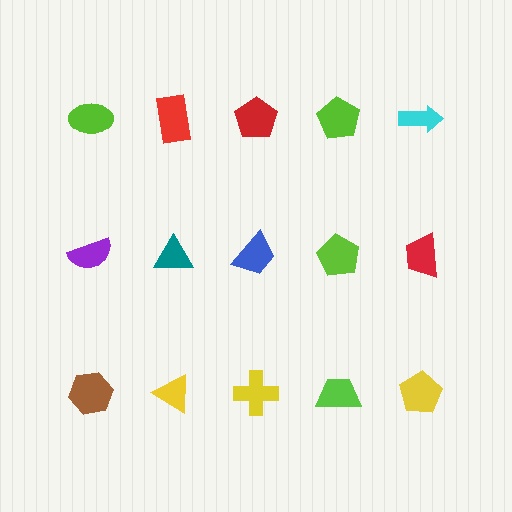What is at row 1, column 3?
A red pentagon.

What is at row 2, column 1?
A purple semicircle.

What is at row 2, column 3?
A blue trapezoid.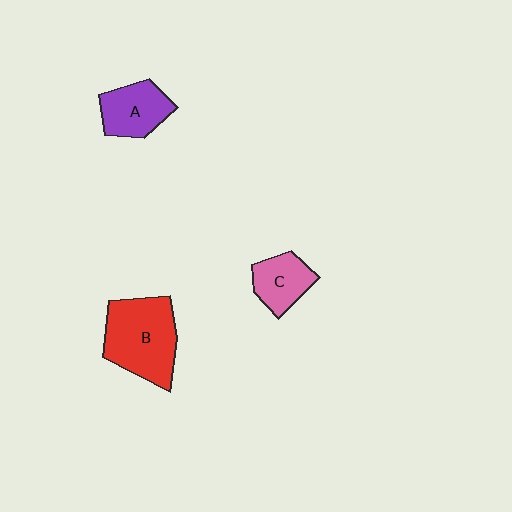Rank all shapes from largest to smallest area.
From largest to smallest: B (red), A (purple), C (pink).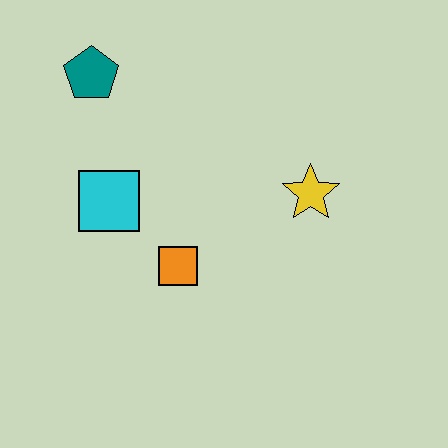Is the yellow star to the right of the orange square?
Yes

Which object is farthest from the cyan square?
The yellow star is farthest from the cyan square.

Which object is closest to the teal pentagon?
The cyan square is closest to the teal pentagon.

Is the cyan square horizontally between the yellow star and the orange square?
No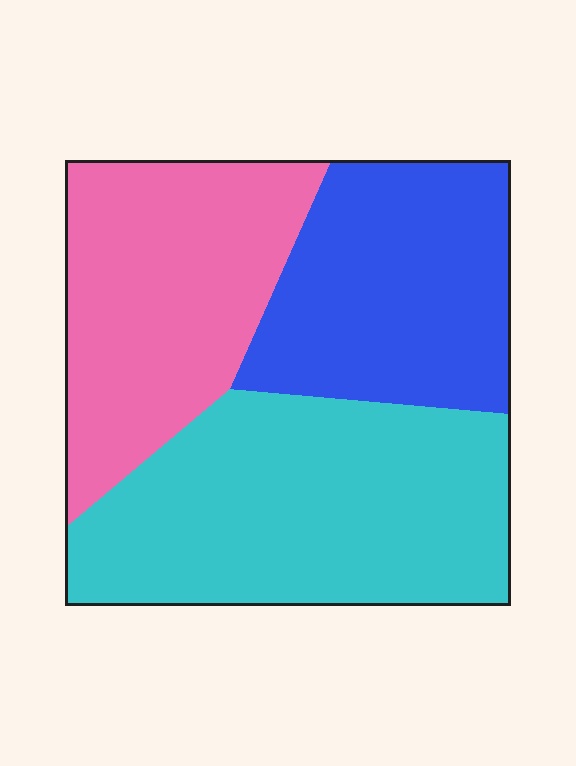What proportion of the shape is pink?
Pink covers 31% of the shape.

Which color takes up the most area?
Cyan, at roughly 40%.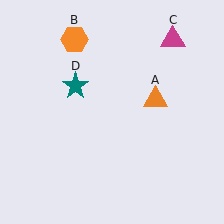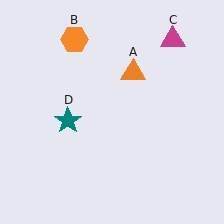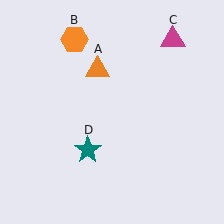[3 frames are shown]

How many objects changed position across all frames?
2 objects changed position: orange triangle (object A), teal star (object D).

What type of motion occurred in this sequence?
The orange triangle (object A), teal star (object D) rotated counterclockwise around the center of the scene.